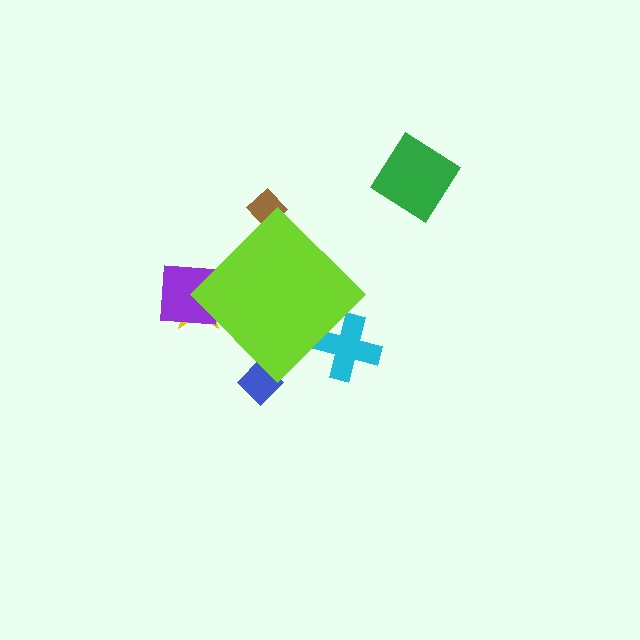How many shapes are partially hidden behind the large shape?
5 shapes are partially hidden.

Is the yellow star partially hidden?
Yes, the yellow star is partially hidden behind the lime diamond.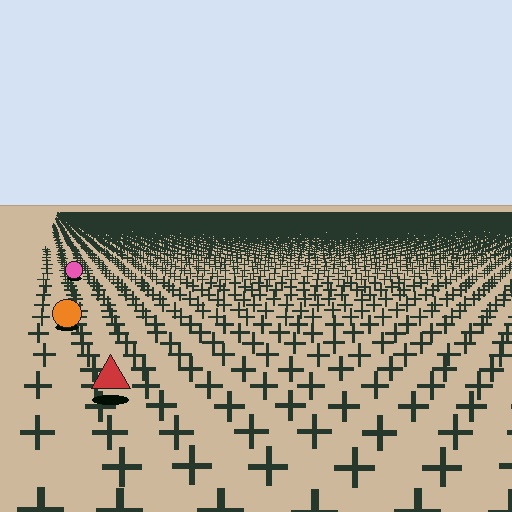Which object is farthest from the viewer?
The pink circle is farthest from the viewer. It appears smaller and the ground texture around it is denser.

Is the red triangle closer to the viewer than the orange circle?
Yes. The red triangle is closer — you can tell from the texture gradient: the ground texture is coarser near it.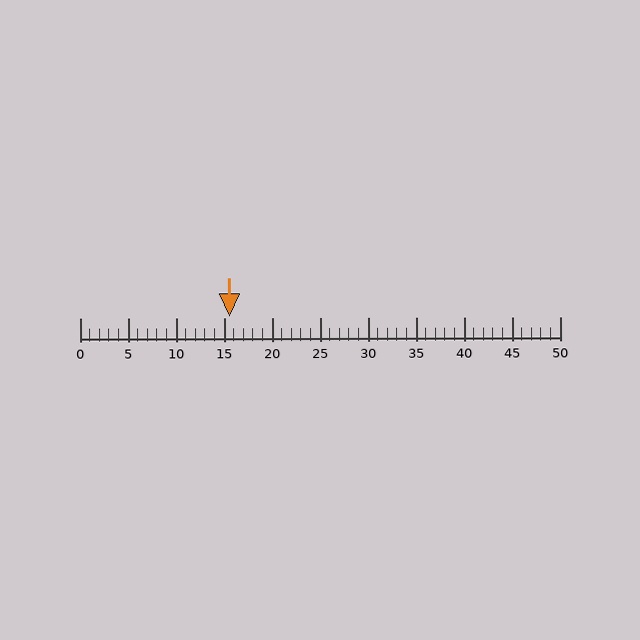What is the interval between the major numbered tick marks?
The major tick marks are spaced 5 units apart.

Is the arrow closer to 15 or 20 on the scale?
The arrow is closer to 15.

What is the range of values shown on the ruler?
The ruler shows values from 0 to 50.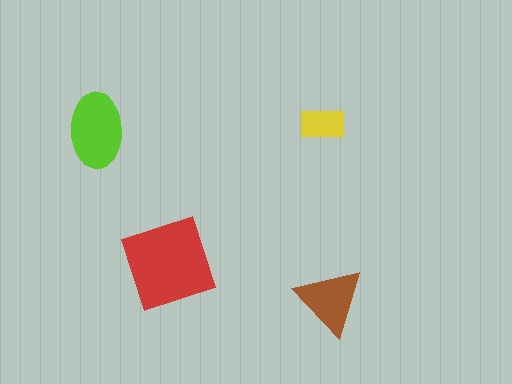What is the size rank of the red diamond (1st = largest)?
1st.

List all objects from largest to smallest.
The red diamond, the lime ellipse, the brown triangle, the yellow rectangle.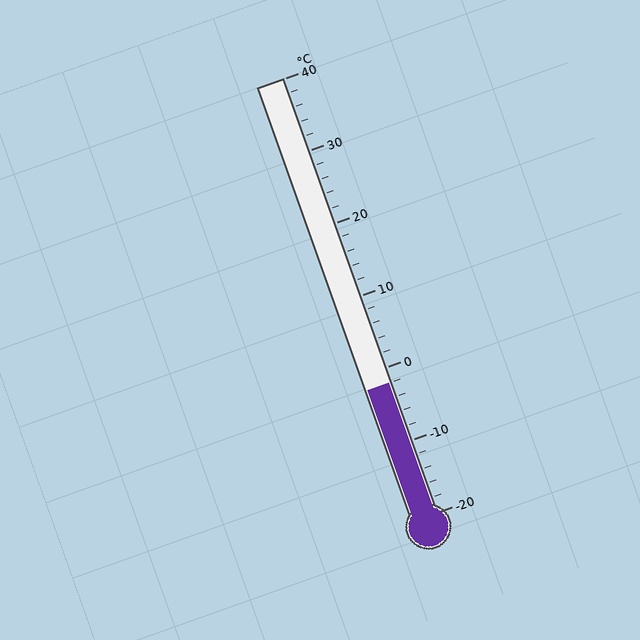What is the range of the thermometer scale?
The thermometer scale ranges from -20°C to 40°C.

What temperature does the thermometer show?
The thermometer shows approximately -2°C.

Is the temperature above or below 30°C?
The temperature is below 30°C.